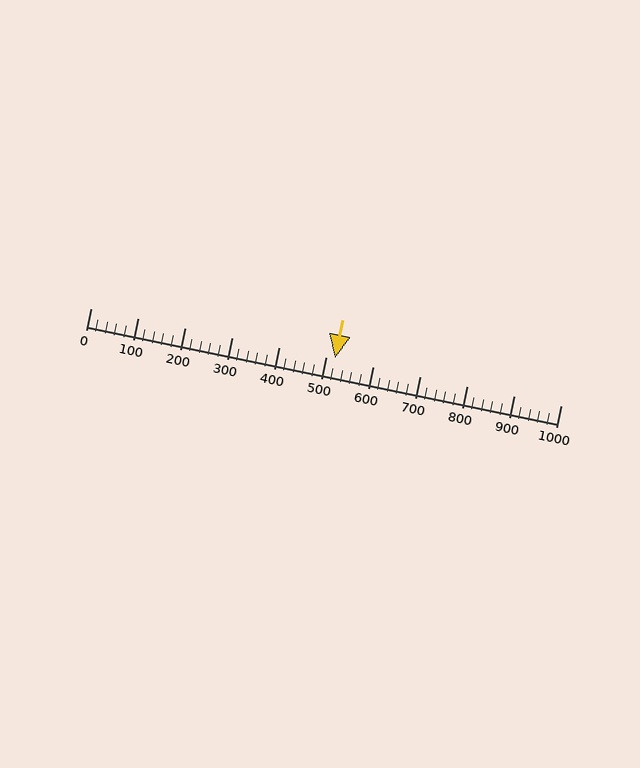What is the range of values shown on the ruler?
The ruler shows values from 0 to 1000.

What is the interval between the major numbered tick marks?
The major tick marks are spaced 100 units apart.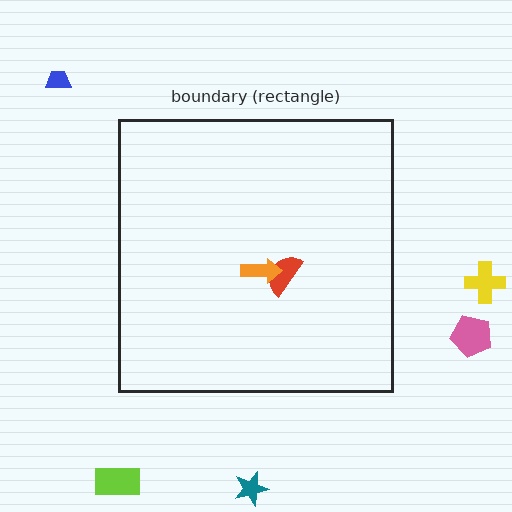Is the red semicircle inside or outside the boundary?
Inside.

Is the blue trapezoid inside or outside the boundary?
Outside.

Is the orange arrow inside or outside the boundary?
Inside.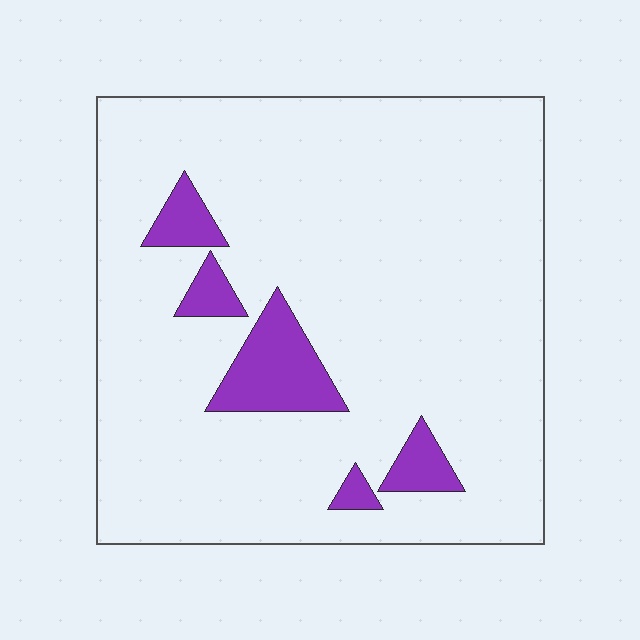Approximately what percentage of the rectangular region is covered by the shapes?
Approximately 10%.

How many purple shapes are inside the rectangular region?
5.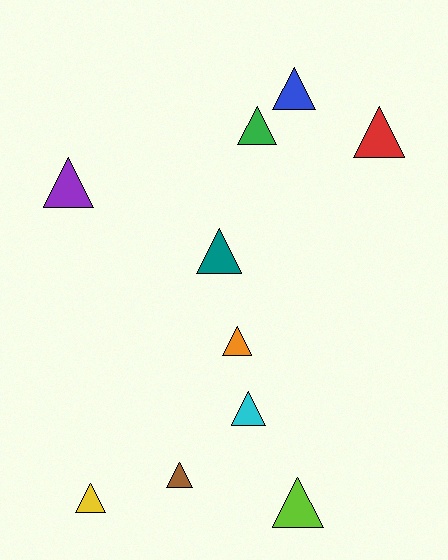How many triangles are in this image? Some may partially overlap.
There are 10 triangles.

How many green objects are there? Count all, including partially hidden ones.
There is 1 green object.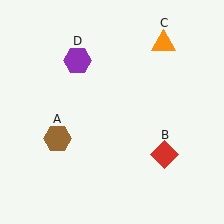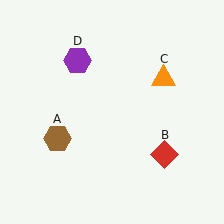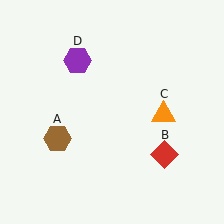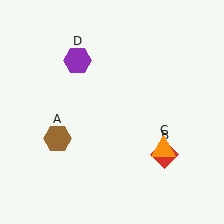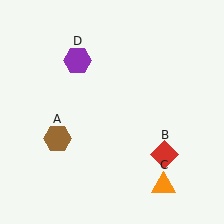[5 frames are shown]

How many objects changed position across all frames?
1 object changed position: orange triangle (object C).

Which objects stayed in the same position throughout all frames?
Brown hexagon (object A) and red diamond (object B) and purple hexagon (object D) remained stationary.